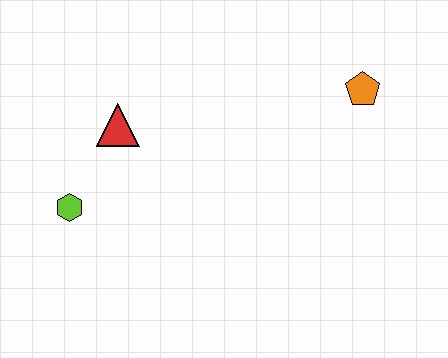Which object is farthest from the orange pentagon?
The lime hexagon is farthest from the orange pentagon.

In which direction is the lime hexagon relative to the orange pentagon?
The lime hexagon is to the left of the orange pentagon.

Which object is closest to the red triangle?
The lime hexagon is closest to the red triangle.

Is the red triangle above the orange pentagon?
No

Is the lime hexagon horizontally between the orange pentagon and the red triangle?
No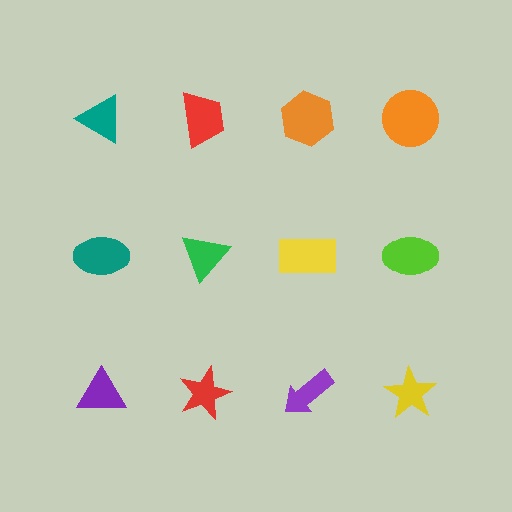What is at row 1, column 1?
A teal triangle.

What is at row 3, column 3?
A purple arrow.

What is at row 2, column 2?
A green triangle.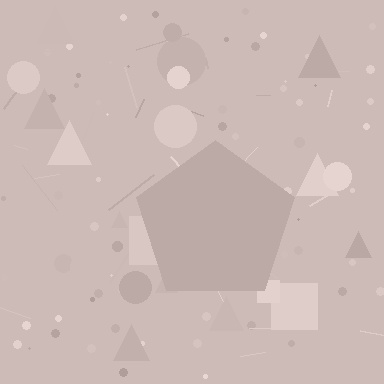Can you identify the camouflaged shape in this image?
The camouflaged shape is a pentagon.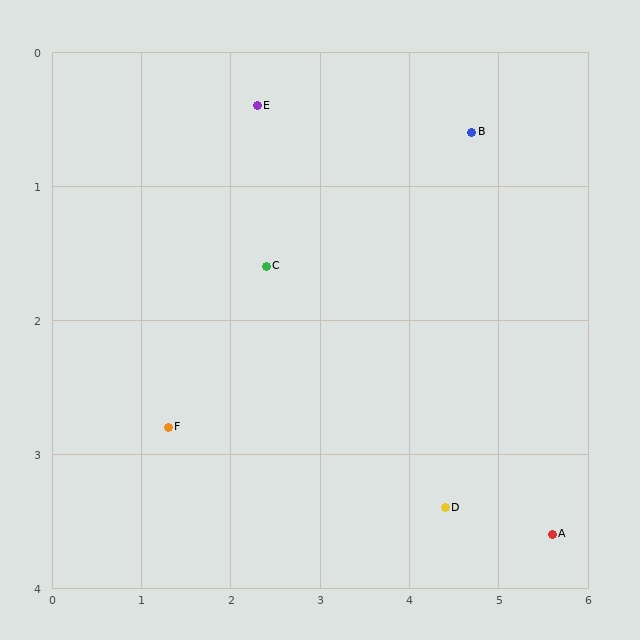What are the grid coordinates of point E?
Point E is at approximately (2.3, 0.4).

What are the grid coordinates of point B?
Point B is at approximately (4.7, 0.6).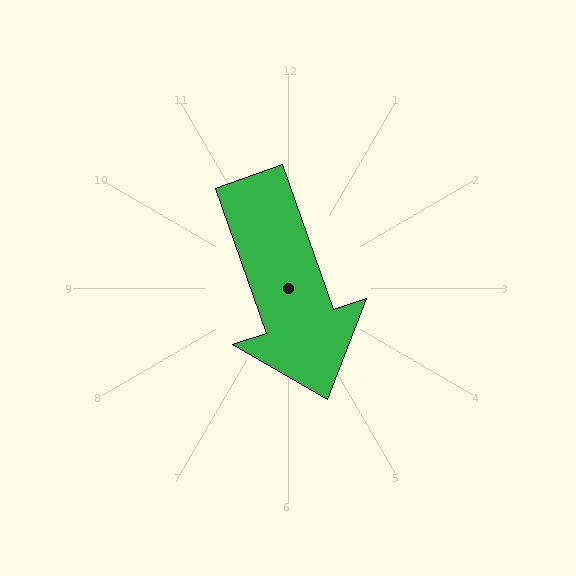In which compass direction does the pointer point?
South.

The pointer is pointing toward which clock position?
Roughly 5 o'clock.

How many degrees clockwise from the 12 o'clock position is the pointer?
Approximately 161 degrees.